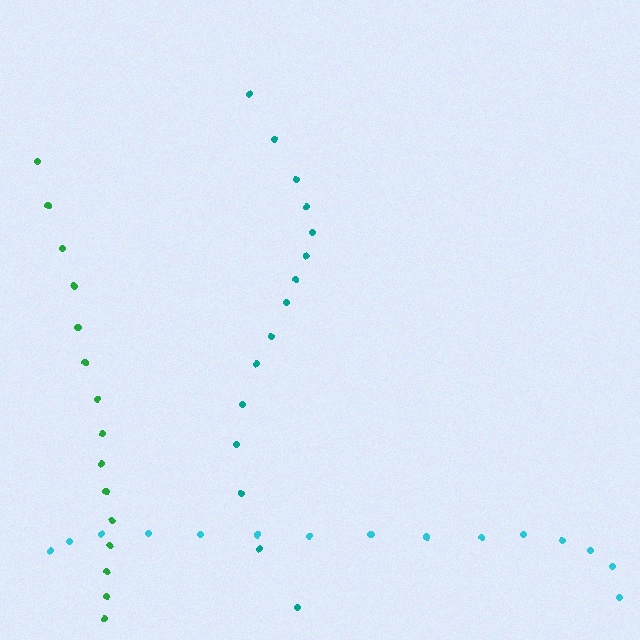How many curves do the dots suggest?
There are 3 distinct paths.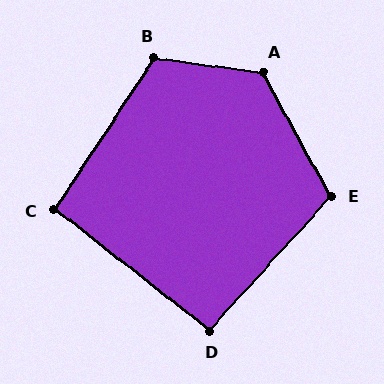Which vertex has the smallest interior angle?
D, at approximately 94 degrees.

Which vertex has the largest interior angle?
A, at approximately 126 degrees.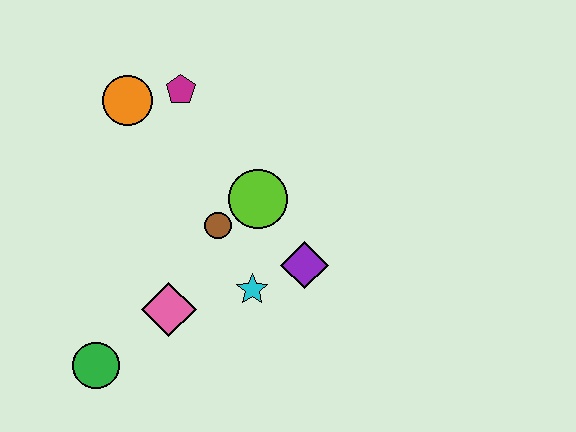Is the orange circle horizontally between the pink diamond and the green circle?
Yes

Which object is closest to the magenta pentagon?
The orange circle is closest to the magenta pentagon.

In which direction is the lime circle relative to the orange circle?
The lime circle is to the right of the orange circle.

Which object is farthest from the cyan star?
The orange circle is farthest from the cyan star.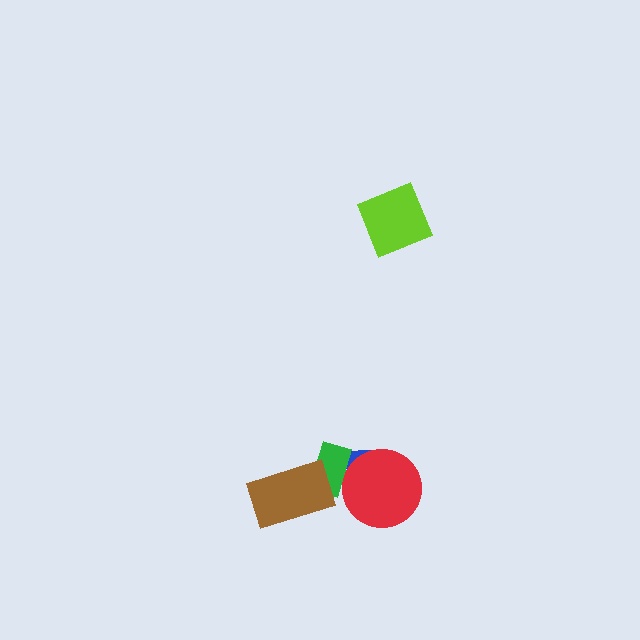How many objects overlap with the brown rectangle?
1 object overlaps with the brown rectangle.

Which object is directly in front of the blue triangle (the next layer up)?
The green rectangle is directly in front of the blue triangle.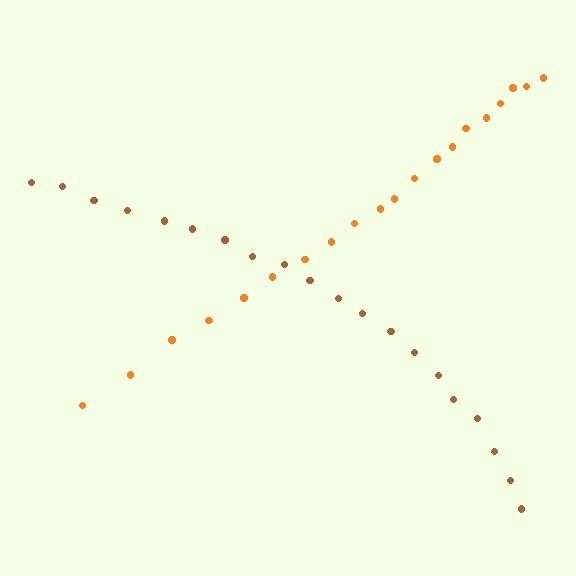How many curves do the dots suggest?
There are 2 distinct paths.